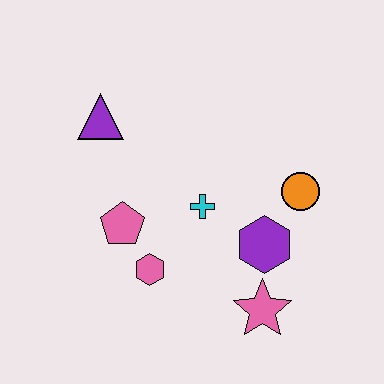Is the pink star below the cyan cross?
Yes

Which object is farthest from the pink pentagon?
The orange circle is farthest from the pink pentagon.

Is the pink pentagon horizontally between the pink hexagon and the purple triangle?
Yes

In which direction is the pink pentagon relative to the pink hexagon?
The pink pentagon is above the pink hexagon.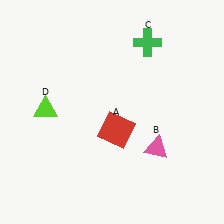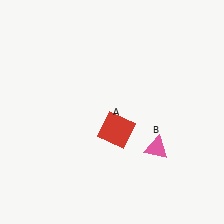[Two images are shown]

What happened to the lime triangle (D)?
The lime triangle (D) was removed in Image 2. It was in the top-left area of Image 1.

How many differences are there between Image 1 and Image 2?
There are 2 differences between the two images.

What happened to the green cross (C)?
The green cross (C) was removed in Image 2. It was in the top-right area of Image 1.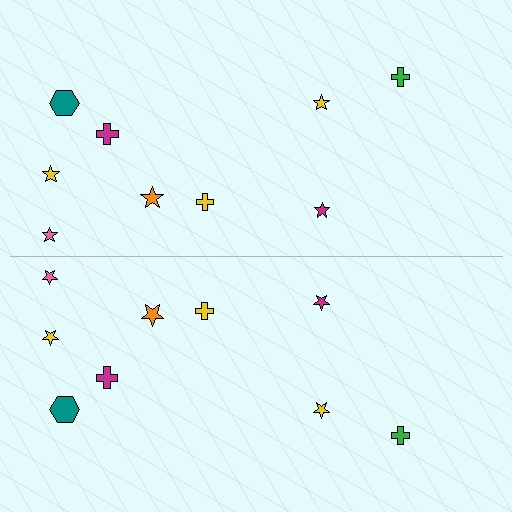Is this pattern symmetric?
Yes, this pattern has bilateral (reflection) symmetry.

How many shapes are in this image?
There are 18 shapes in this image.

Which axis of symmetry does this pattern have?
The pattern has a horizontal axis of symmetry running through the center of the image.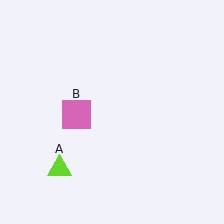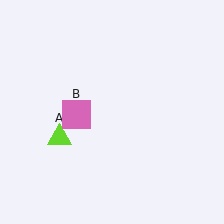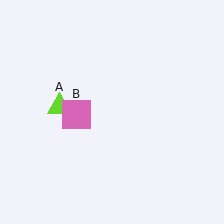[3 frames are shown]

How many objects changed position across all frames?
1 object changed position: lime triangle (object A).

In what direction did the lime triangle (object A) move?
The lime triangle (object A) moved up.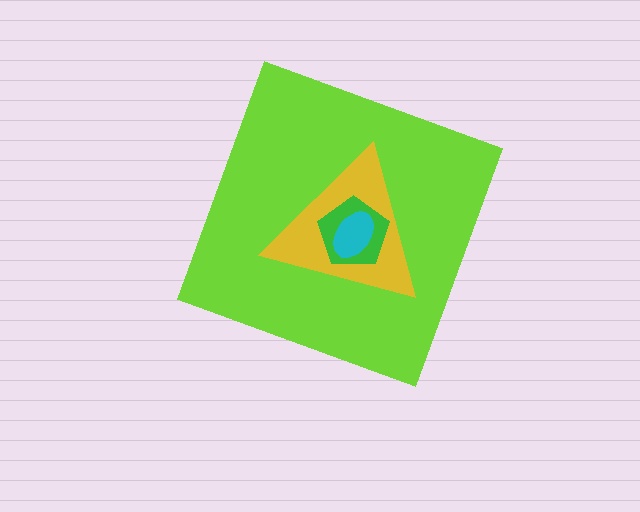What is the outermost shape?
The lime diamond.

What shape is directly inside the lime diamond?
The yellow triangle.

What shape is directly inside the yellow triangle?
The green pentagon.